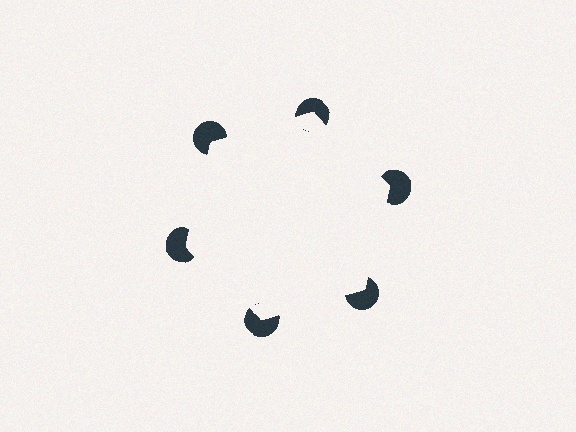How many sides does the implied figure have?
6 sides.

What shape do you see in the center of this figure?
An illusory hexagon — its edges are inferred from the aligned wedge cuts in the pac-man discs, not physically drawn.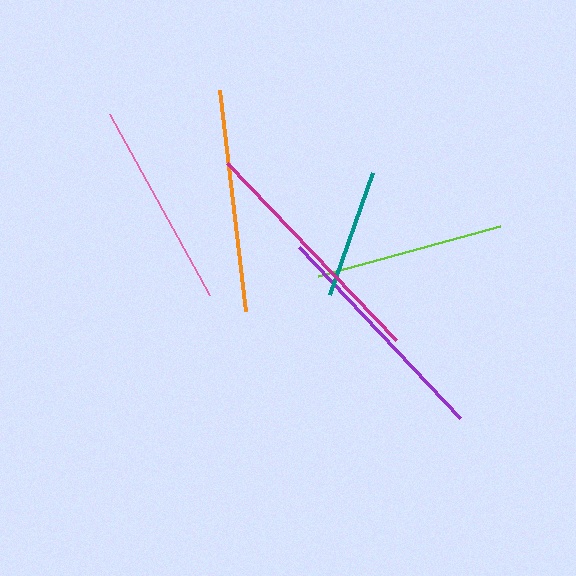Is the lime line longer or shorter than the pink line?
The pink line is longer than the lime line.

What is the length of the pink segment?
The pink segment is approximately 206 pixels long.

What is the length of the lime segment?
The lime segment is approximately 189 pixels long.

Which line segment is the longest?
The magenta line is the longest at approximately 245 pixels.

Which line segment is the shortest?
The teal line is the shortest at approximately 129 pixels.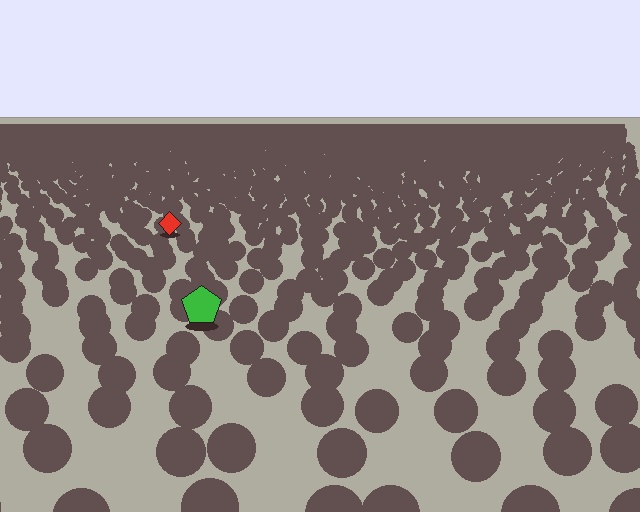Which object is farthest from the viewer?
The red diamond is farthest from the viewer. It appears smaller and the ground texture around it is denser.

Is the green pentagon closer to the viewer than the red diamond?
Yes. The green pentagon is closer — you can tell from the texture gradient: the ground texture is coarser near it.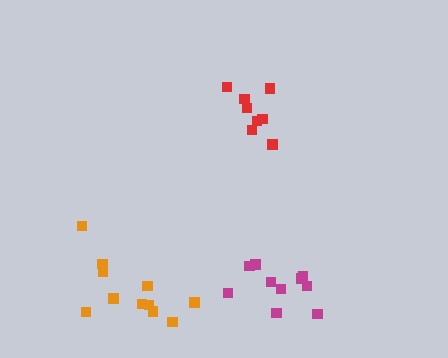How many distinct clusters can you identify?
There are 3 distinct clusters.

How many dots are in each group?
Group 1: 11 dots, Group 2: 8 dots, Group 3: 10 dots (29 total).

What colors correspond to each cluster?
The clusters are colored: orange, red, magenta.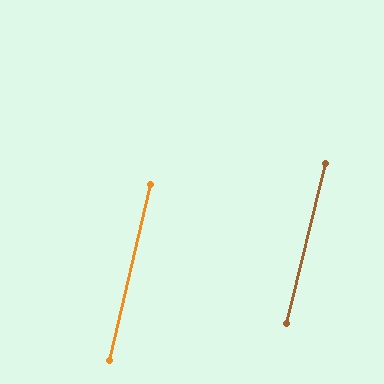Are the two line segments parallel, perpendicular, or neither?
Parallel — their directions differ by only 0.7°.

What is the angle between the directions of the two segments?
Approximately 1 degree.